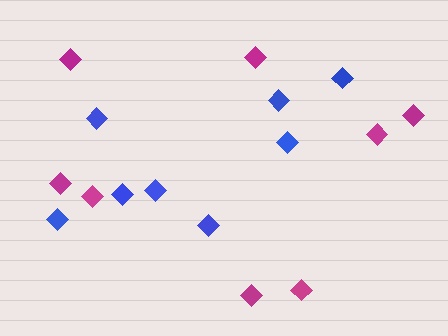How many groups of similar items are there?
There are 2 groups: one group of magenta diamonds (8) and one group of blue diamonds (8).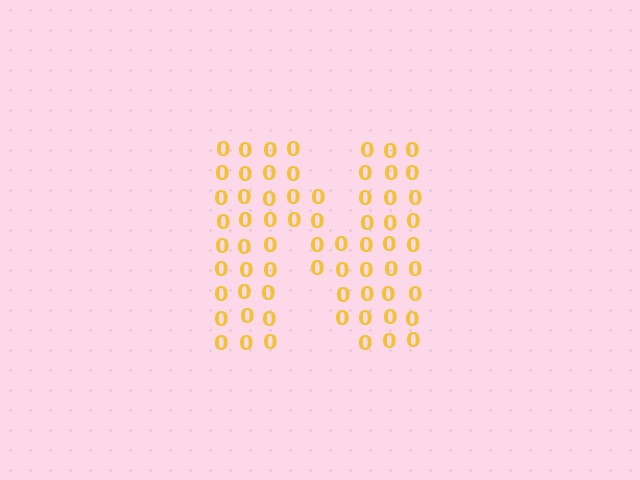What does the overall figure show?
The overall figure shows the letter N.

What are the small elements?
The small elements are digit 0's.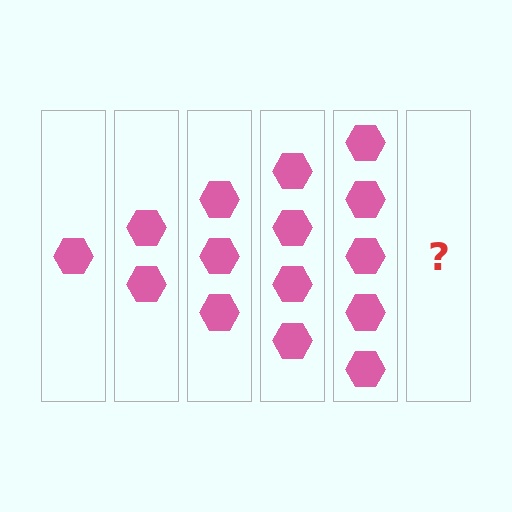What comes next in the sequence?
The next element should be 6 hexagons.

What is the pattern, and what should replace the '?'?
The pattern is that each step adds one more hexagon. The '?' should be 6 hexagons.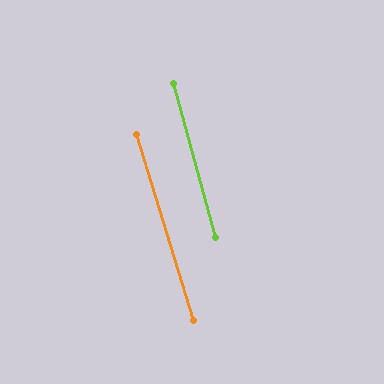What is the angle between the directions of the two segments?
Approximately 2 degrees.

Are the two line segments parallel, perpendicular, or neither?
Parallel — their directions differ by only 1.6°.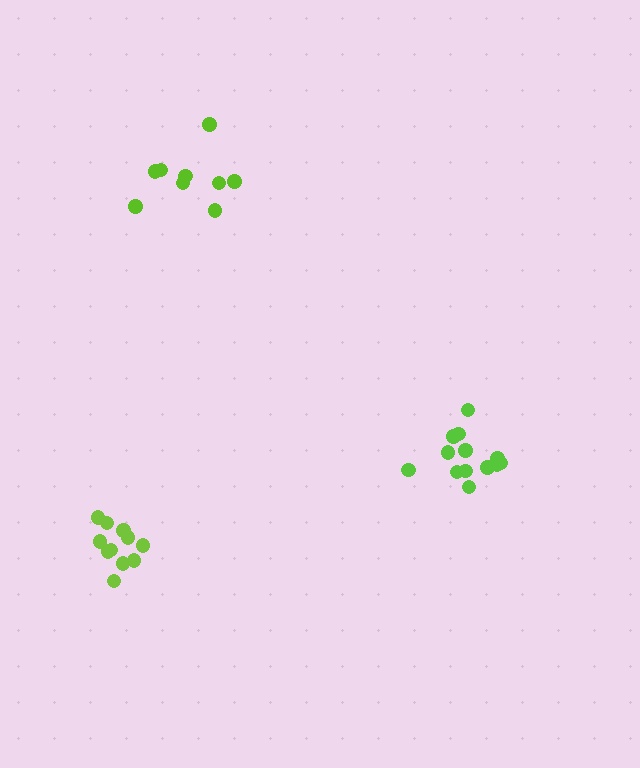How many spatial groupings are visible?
There are 3 spatial groupings.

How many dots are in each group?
Group 1: 13 dots, Group 2: 11 dots, Group 3: 9 dots (33 total).